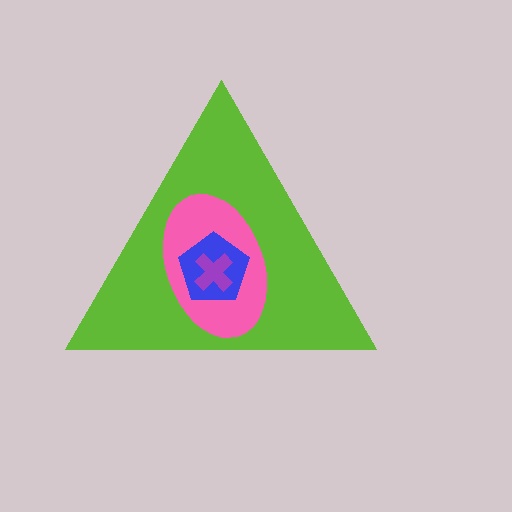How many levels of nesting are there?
4.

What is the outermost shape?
The lime triangle.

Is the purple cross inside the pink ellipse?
Yes.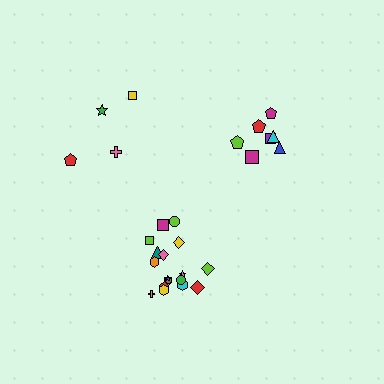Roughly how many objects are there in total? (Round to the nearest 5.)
Roughly 30 objects in total.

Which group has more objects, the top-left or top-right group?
The top-right group.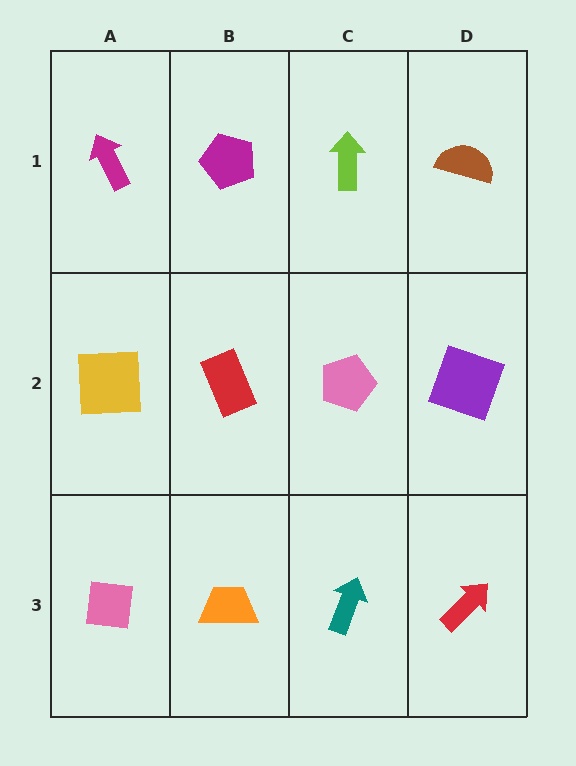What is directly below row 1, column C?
A pink pentagon.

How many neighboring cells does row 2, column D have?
3.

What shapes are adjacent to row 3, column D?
A purple square (row 2, column D), a teal arrow (row 3, column C).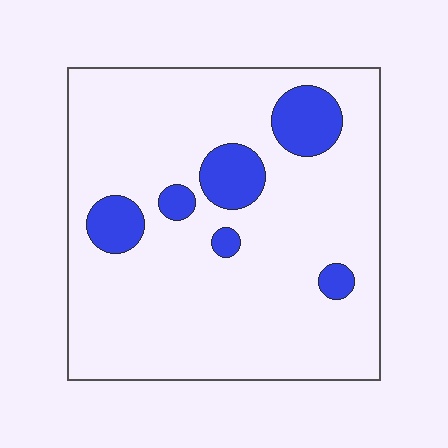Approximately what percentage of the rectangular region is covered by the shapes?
Approximately 15%.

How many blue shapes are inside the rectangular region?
6.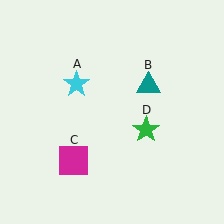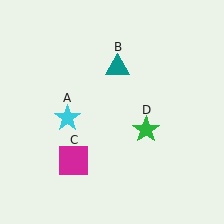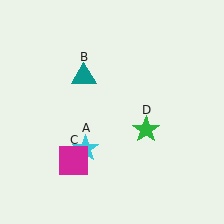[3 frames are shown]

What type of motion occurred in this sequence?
The cyan star (object A), teal triangle (object B) rotated counterclockwise around the center of the scene.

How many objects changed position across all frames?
2 objects changed position: cyan star (object A), teal triangle (object B).